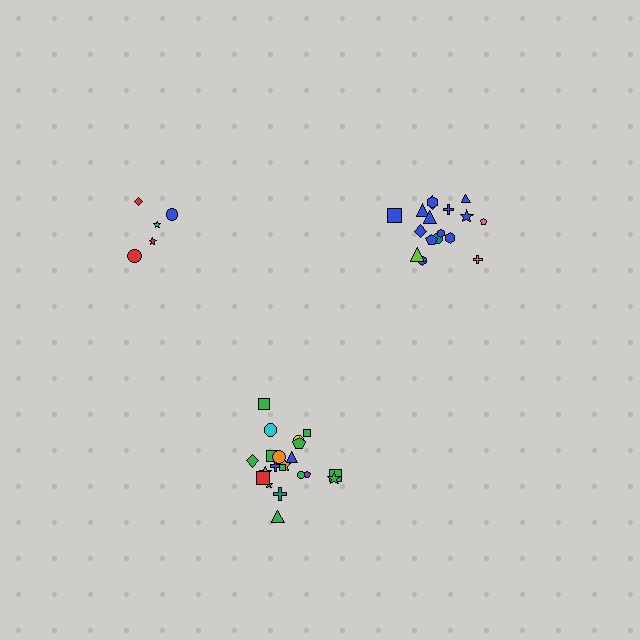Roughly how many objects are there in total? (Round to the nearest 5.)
Roughly 45 objects in total.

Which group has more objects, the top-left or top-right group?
The top-right group.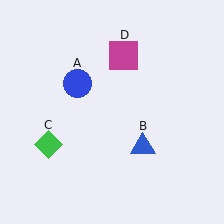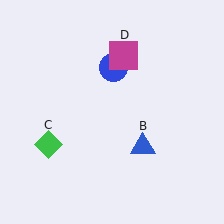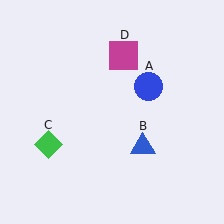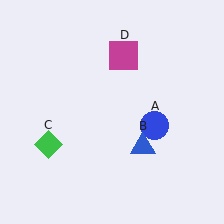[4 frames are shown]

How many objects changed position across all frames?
1 object changed position: blue circle (object A).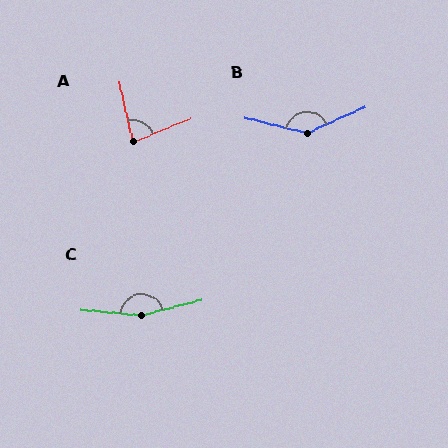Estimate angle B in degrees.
Approximately 142 degrees.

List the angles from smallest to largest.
A (80°), B (142°), C (161°).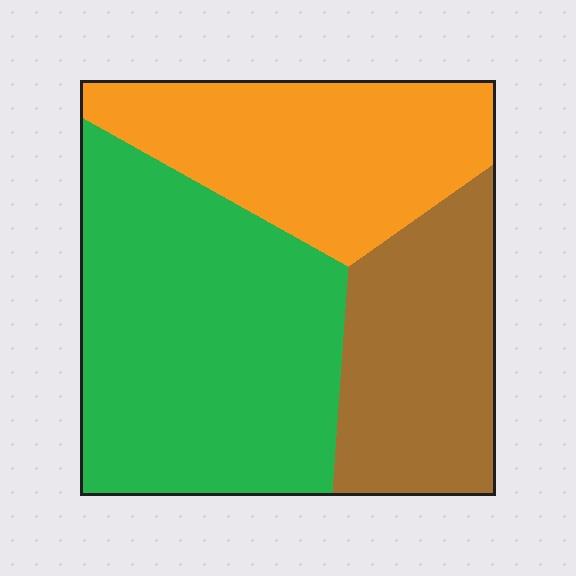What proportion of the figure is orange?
Orange takes up about one quarter (1/4) of the figure.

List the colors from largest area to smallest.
From largest to smallest: green, orange, brown.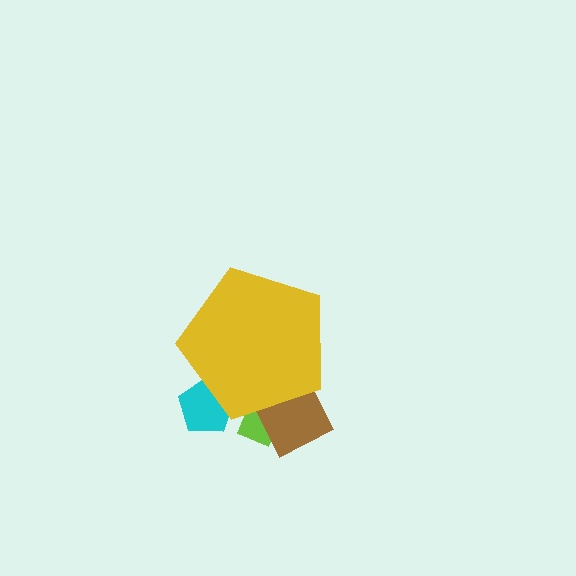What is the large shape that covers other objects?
A yellow pentagon.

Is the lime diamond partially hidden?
Yes, the lime diamond is partially hidden behind the yellow pentagon.